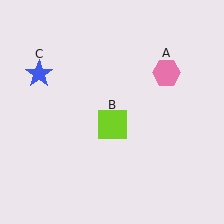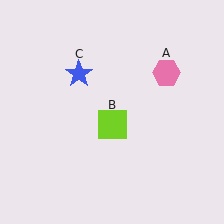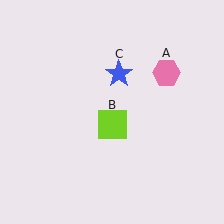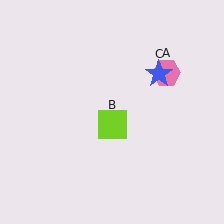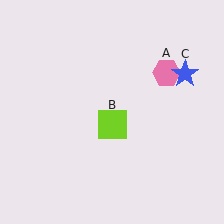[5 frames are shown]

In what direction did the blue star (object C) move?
The blue star (object C) moved right.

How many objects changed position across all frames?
1 object changed position: blue star (object C).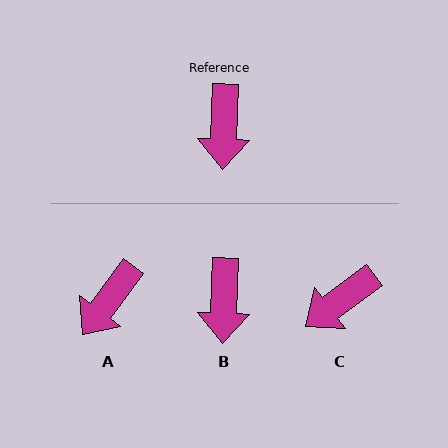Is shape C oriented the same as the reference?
No, it is off by about 51 degrees.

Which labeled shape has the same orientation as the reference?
B.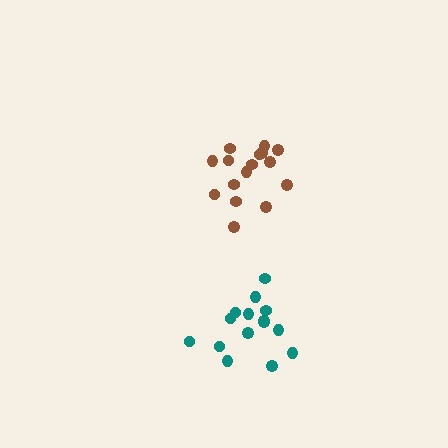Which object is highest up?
The brown cluster is topmost.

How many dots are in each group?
Group 1: 15 dots, Group 2: 16 dots (31 total).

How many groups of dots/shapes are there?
There are 2 groups.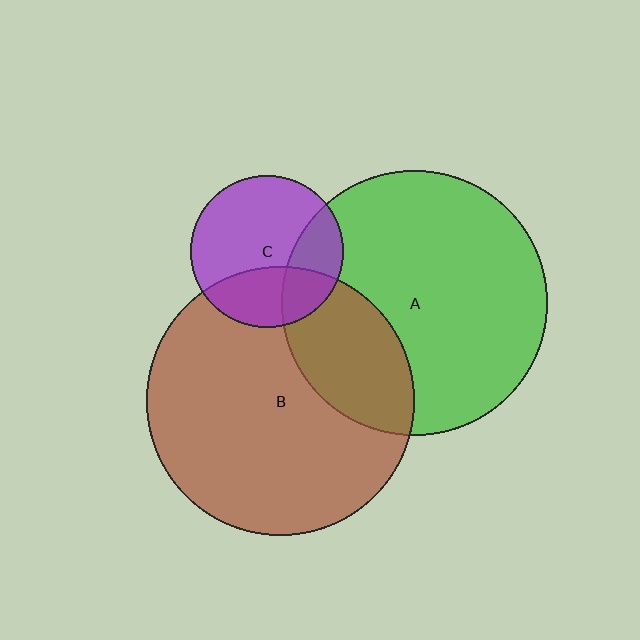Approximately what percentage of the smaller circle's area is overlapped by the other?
Approximately 25%.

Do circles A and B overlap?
Yes.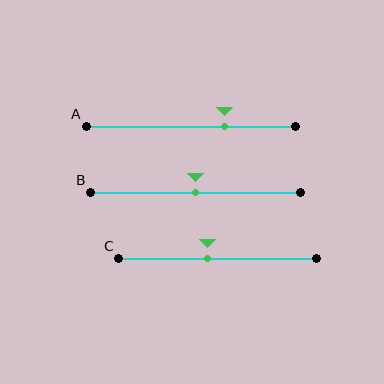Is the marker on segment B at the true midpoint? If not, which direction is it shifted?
Yes, the marker on segment B is at the true midpoint.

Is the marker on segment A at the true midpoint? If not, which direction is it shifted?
No, the marker on segment A is shifted to the right by about 16% of the segment length.